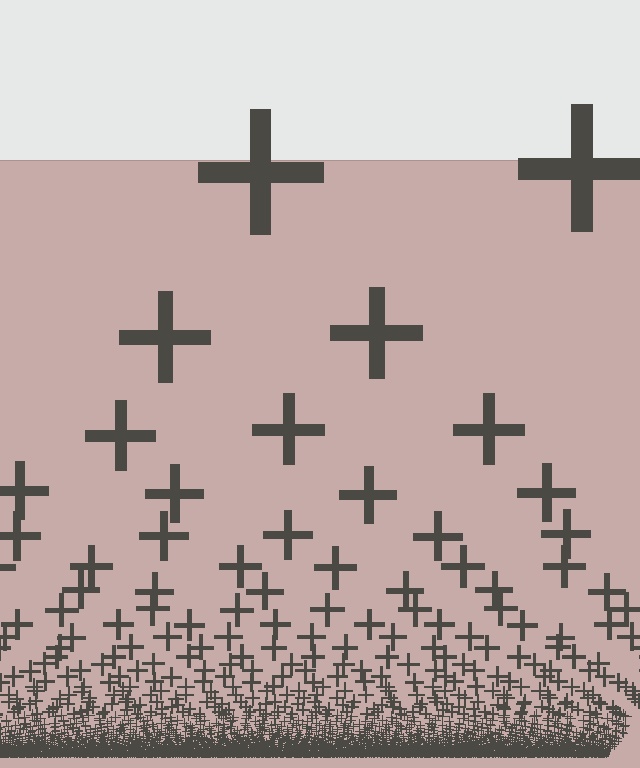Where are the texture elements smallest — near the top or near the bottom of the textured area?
Near the bottom.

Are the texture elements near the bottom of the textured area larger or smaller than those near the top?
Smaller. The gradient is inverted — elements near the bottom are smaller and denser.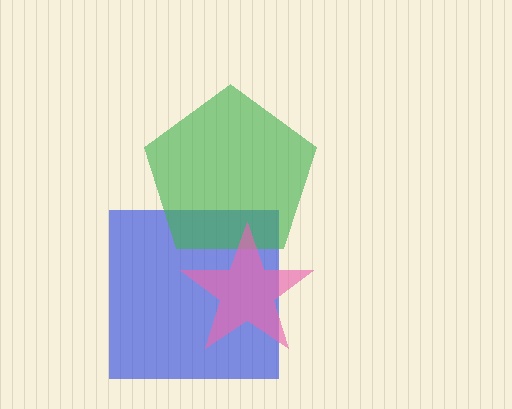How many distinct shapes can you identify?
There are 3 distinct shapes: a blue square, a green pentagon, a pink star.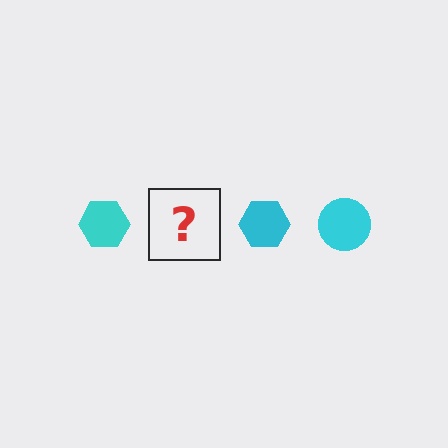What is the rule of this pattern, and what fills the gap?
The rule is that the pattern cycles through hexagon, circle shapes in cyan. The gap should be filled with a cyan circle.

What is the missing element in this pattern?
The missing element is a cyan circle.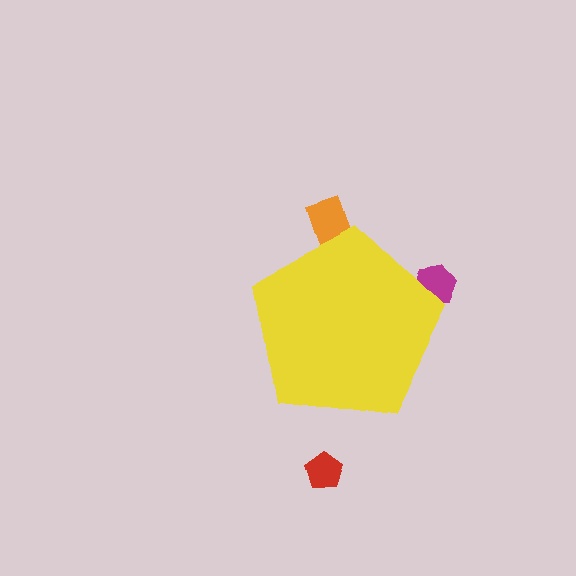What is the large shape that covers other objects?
A yellow pentagon.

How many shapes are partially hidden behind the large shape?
2 shapes are partially hidden.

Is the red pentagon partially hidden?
No, the red pentagon is fully visible.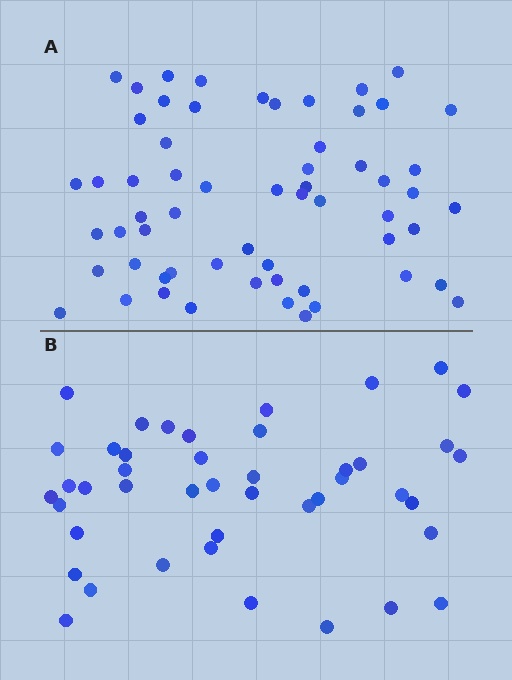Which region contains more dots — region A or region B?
Region A (the top region) has more dots.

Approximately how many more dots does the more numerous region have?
Region A has approximately 15 more dots than region B.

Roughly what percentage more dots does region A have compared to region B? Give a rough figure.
About 35% more.